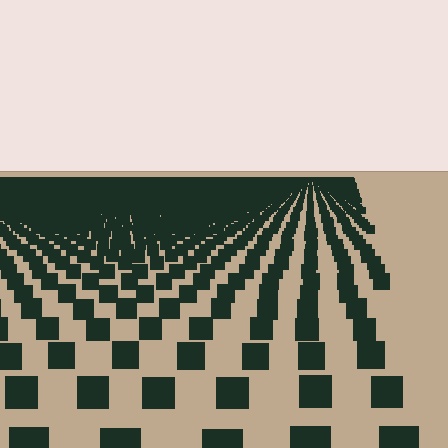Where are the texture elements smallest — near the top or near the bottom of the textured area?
Near the top.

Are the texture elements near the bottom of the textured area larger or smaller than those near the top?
Larger. Near the bottom, elements are closer to the viewer and appear at a bigger on-screen size.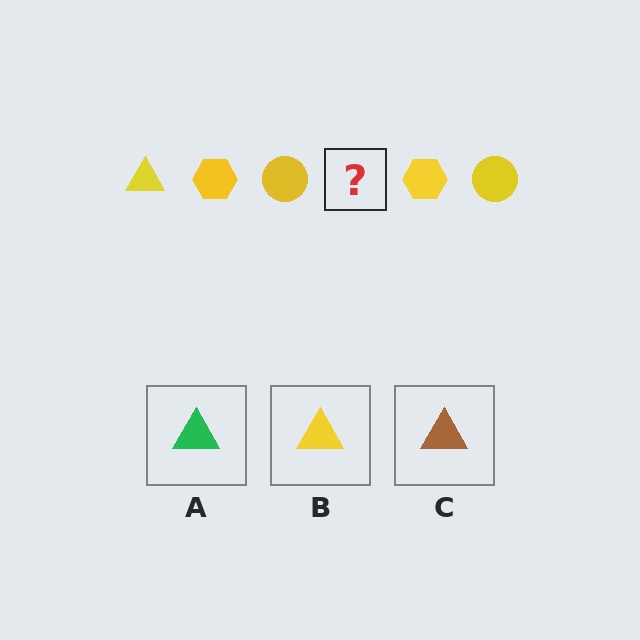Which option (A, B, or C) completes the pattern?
B.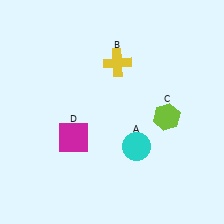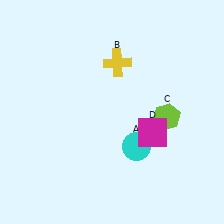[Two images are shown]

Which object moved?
The magenta square (D) moved right.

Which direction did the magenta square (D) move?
The magenta square (D) moved right.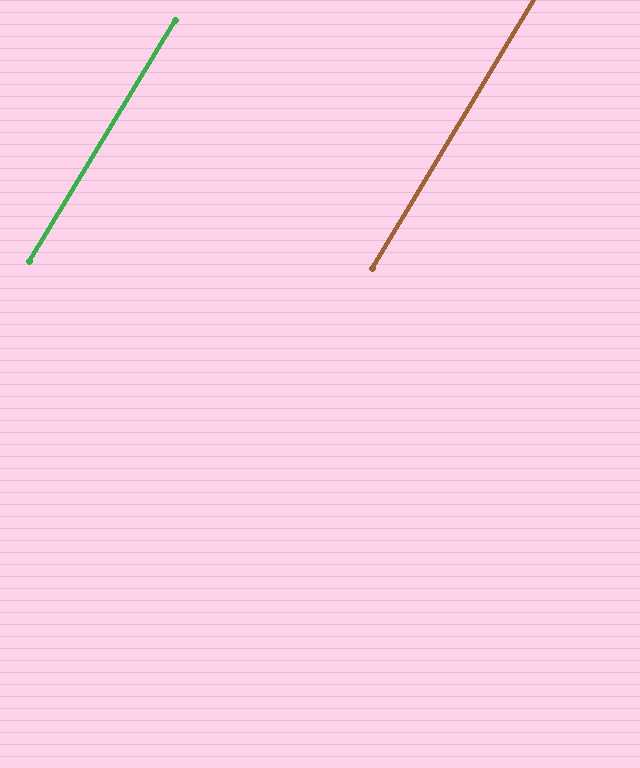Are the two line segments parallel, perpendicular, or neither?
Parallel — their directions differ by only 0.2°.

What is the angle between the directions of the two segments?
Approximately 0 degrees.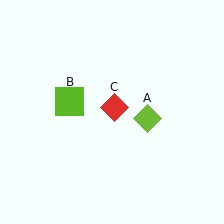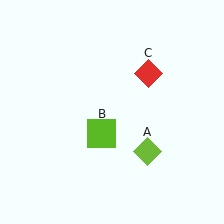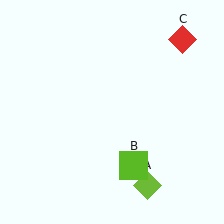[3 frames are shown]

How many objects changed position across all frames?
3 objects changed position: lime diamond (object A), lime square (object B), red diamond (object C).